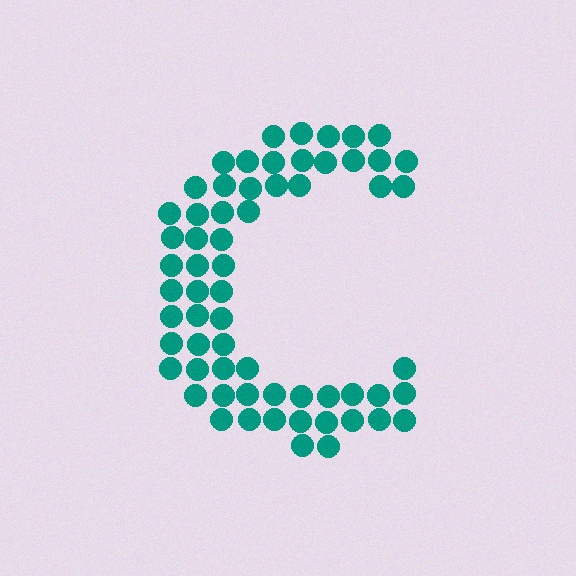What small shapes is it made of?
It is made of small circles.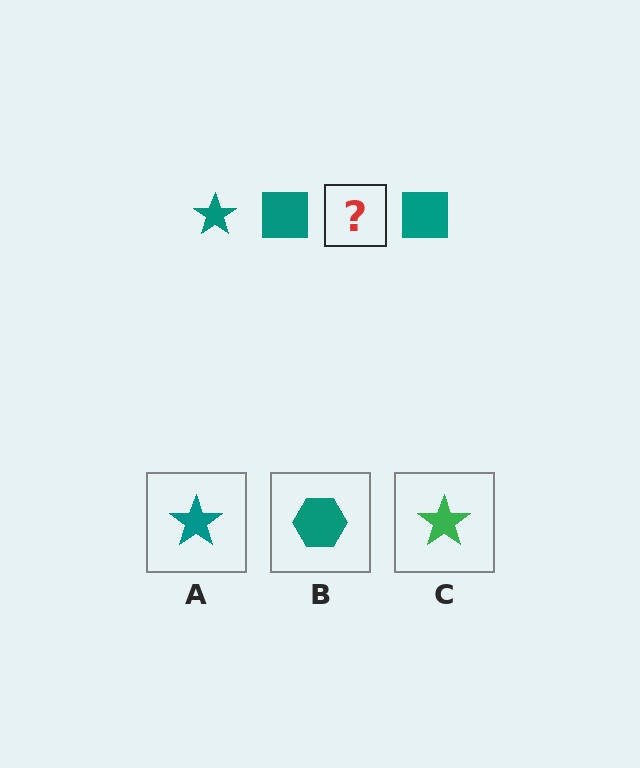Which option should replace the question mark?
Option A.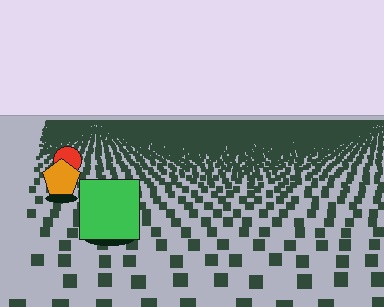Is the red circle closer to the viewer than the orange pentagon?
No. The orange pentagon is closer — you can tell from the texture gradient: the ground texture is coarser near it.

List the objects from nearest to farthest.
From nearest to farthest: the green square, the orange pentagon, the red circle.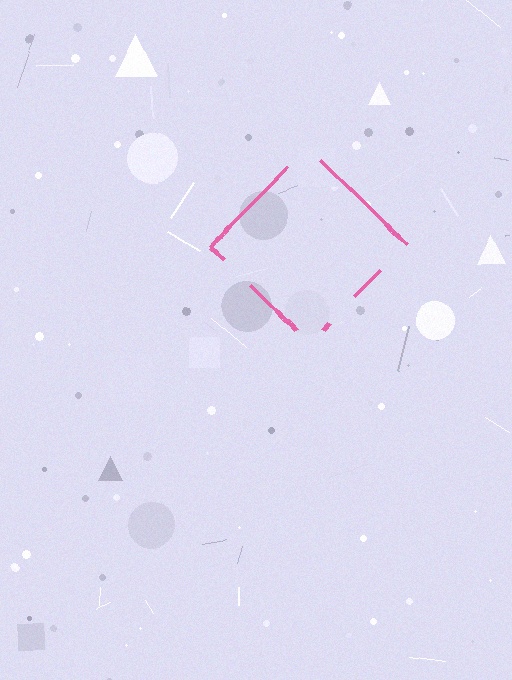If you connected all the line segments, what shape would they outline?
They would outline a diamond.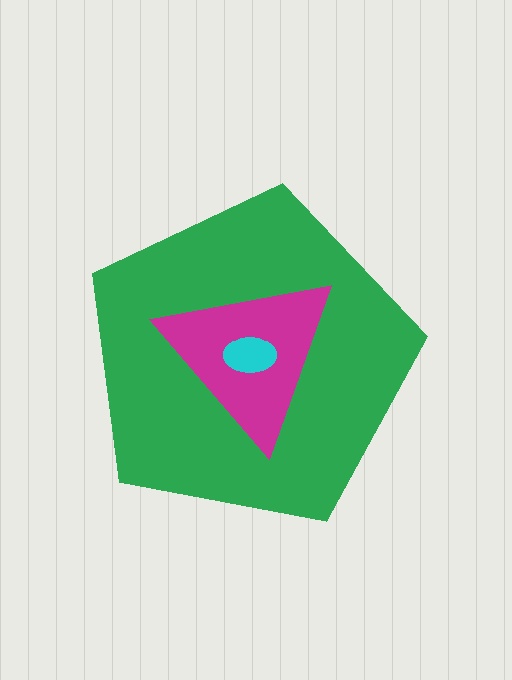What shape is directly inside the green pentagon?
The magenta triangle.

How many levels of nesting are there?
3.